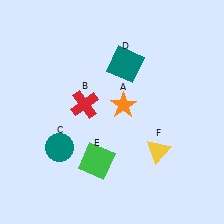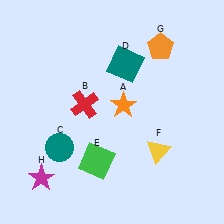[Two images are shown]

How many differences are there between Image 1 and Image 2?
There are 2 differences between the two images.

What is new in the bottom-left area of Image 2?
A magenta star (H) was added in the bottom-left area of Image 2.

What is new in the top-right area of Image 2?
An orange pentagon (G) was added in the top-right area of Image 2.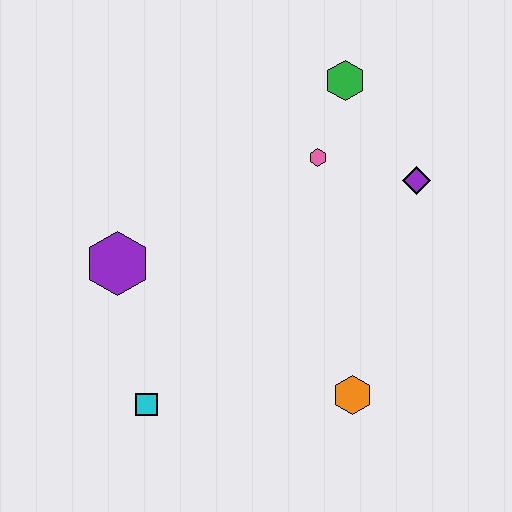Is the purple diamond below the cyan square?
No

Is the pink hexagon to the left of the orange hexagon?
Yes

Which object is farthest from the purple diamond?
The cyan square is farthest from the purple diamond.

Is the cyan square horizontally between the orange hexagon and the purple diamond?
No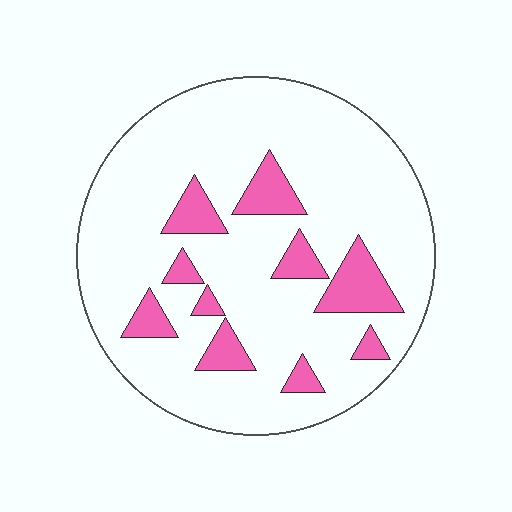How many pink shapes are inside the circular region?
10.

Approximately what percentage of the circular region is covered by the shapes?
Approximately 15%.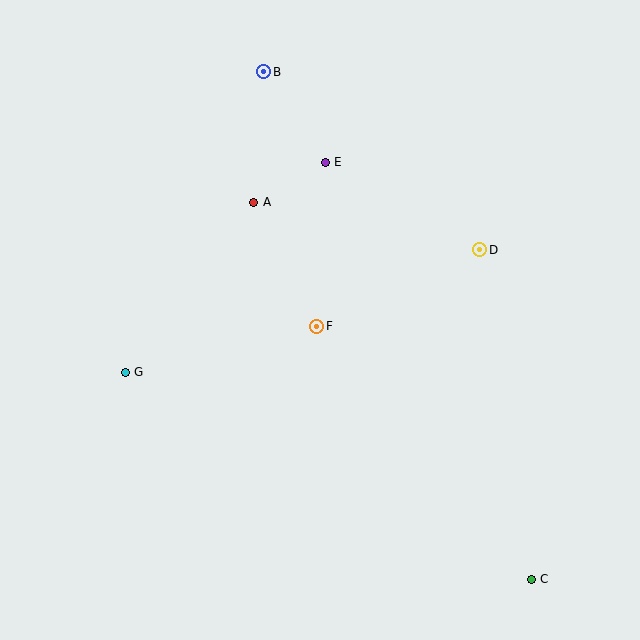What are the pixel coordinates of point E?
Point E is at (325, 162).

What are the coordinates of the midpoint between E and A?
The midpoint between E and A is at (289, 182).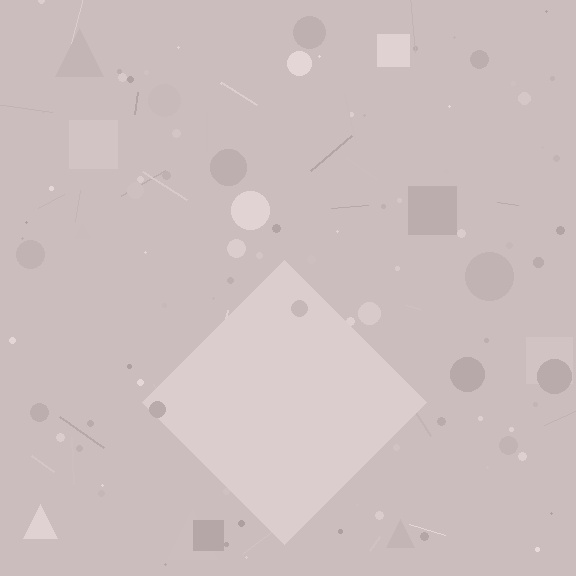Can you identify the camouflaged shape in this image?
The camouflaged shape is a diamond.